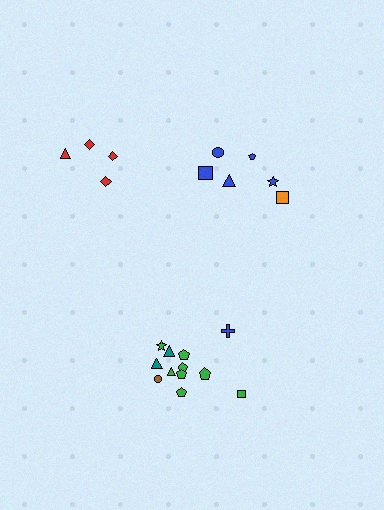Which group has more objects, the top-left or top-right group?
The top-right group.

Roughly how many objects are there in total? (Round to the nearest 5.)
Roughly 20 objects in total.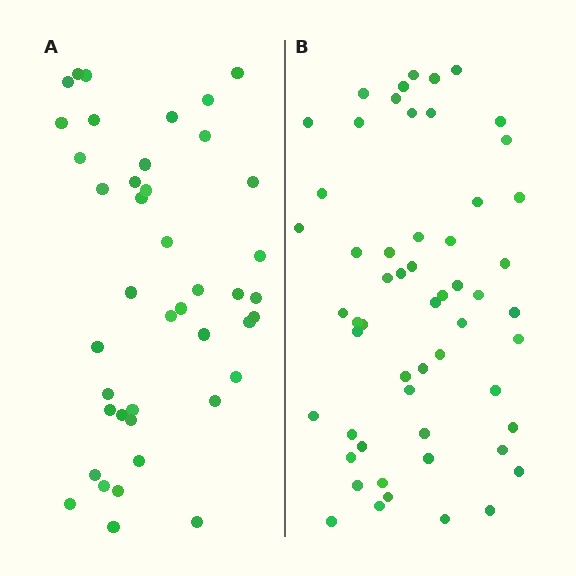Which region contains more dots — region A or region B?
Region B (the right region) has more dots.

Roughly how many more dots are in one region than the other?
Region B has approximately 15 more dots than region A.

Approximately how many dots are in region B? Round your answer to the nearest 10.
About 60 dots. (The exact count is 56, which rounds to 60.)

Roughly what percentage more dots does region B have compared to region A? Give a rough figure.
About 35% more.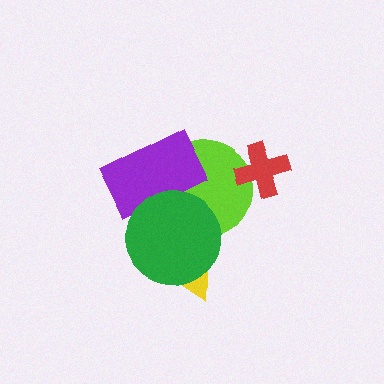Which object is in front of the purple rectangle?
The green circle is in front of the purple rectangle.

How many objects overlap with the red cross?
1 object overlaps with the red cross.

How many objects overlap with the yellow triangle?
1 object overlaps with the yellow triangle.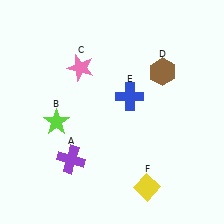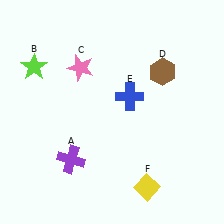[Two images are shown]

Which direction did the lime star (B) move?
The lime star (B) moved up.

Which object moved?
The lime star (B) moved up.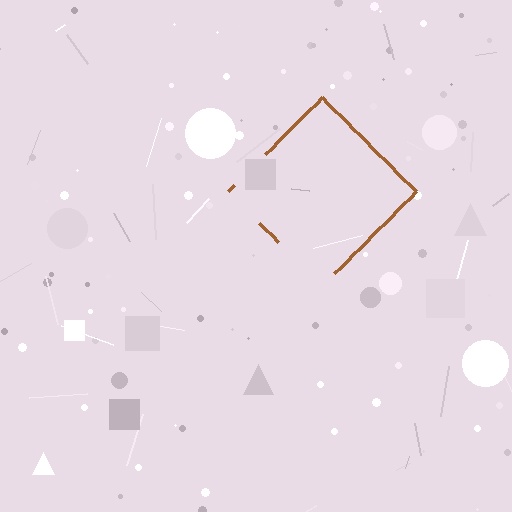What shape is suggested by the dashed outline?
The dashed outline suggests a diamond.